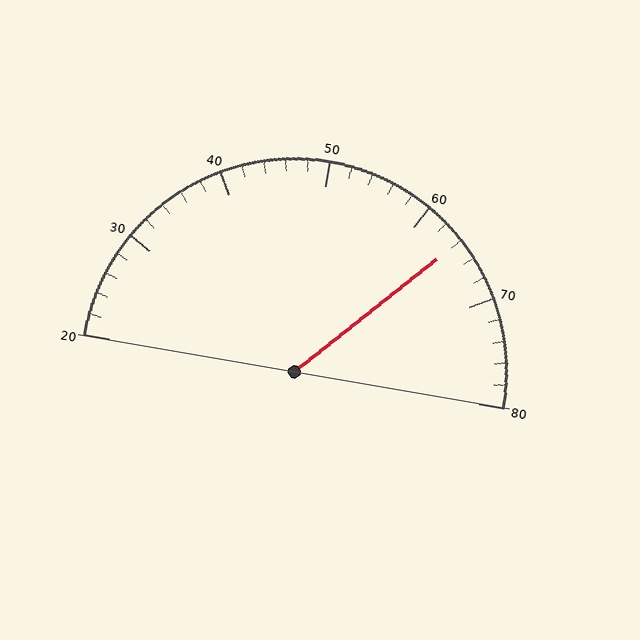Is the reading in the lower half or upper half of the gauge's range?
The reading is in the upper half of the range (20 to 80).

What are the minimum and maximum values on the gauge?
The gauge ranges from 20 to 80.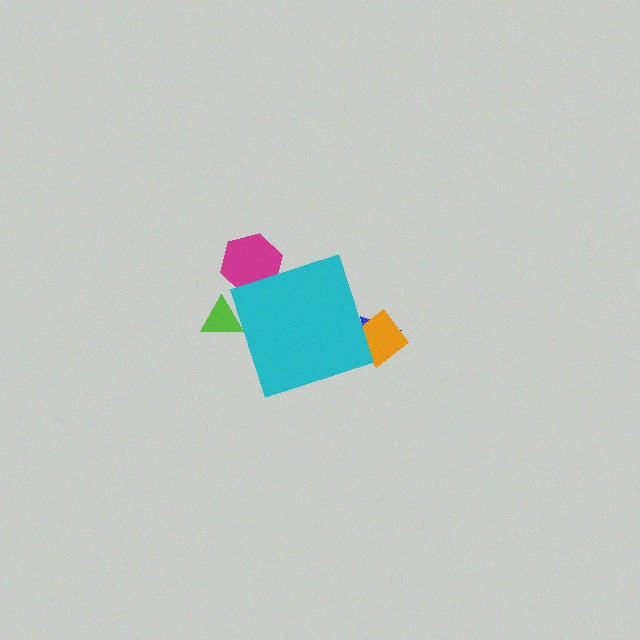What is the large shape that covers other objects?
A cyan diamond.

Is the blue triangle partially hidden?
Yes, the blue triangle is partially hidden behind the cyan diamond.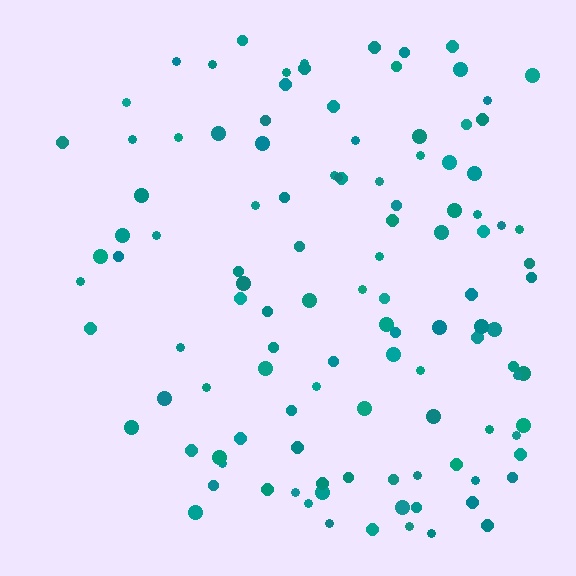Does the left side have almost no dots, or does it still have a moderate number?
Still a moderate number, just noticeably fewer than the right.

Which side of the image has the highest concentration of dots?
The right.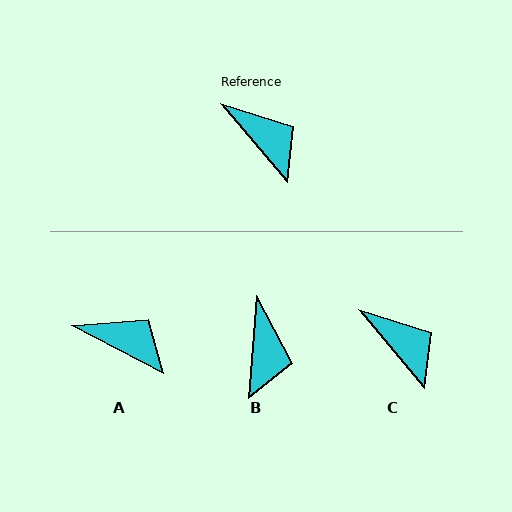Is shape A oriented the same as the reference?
No, it is off by about 22 degrees.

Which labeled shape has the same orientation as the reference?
C.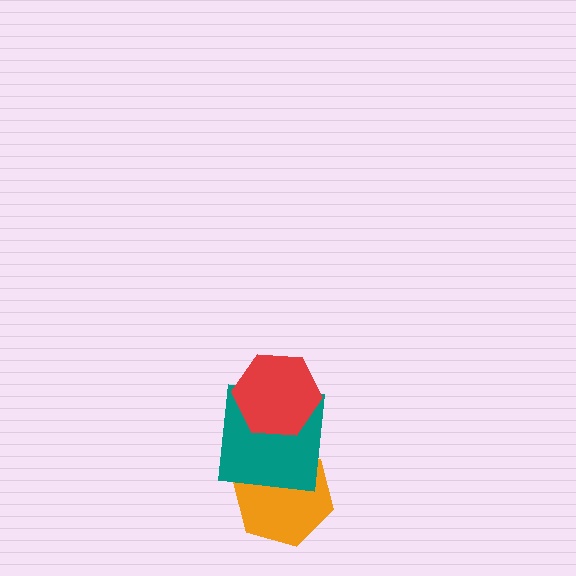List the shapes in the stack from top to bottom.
From top to bottom: the red hexagon, the teal square, the orange hexagon.